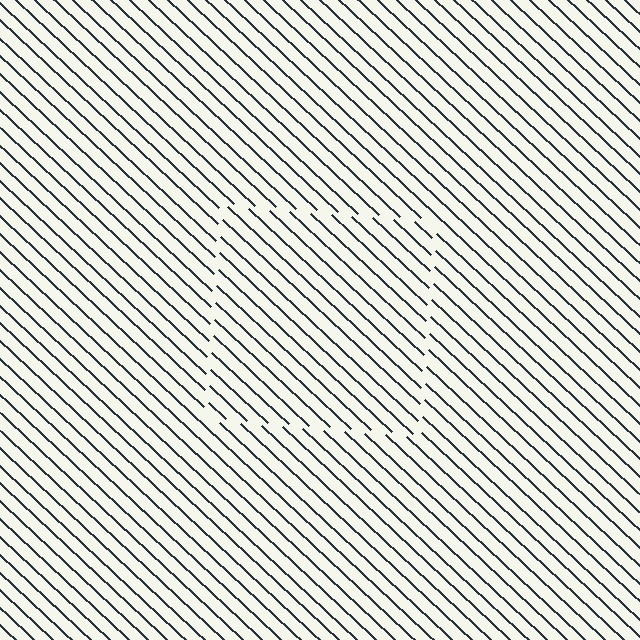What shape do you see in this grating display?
An illusory square. The interior of the shape contains the same grating, shifted by half a period — the contour is defined by the phase discontinuity where line-ends from the inner and outer gratings abut.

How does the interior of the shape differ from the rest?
The interior of the shape contains the same grating, shifted by half a period — the contour is defined by the phase discontinuity where line-ends from the inner and outer gratings abut.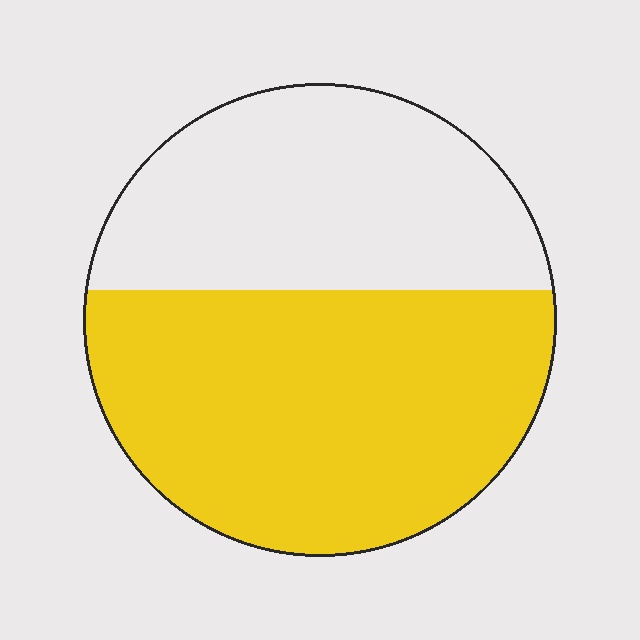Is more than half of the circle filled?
Yes.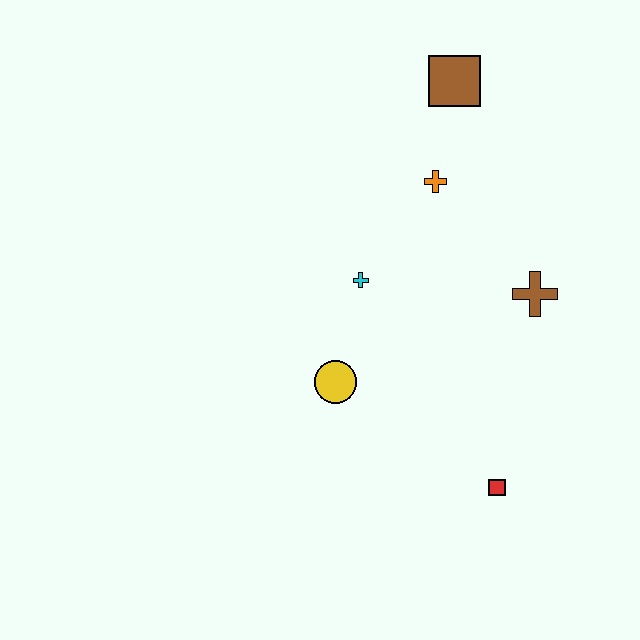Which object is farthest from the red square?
The brown square is farthest from the red square.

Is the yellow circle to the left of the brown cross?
Yes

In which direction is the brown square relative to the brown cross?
The brown square is above the brown cross.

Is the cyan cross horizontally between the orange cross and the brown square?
No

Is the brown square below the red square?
No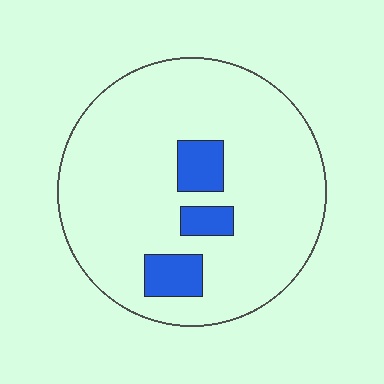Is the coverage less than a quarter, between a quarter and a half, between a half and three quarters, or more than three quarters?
Less than a quarter.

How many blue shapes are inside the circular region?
3.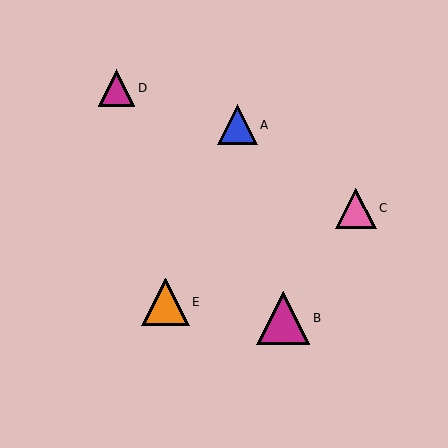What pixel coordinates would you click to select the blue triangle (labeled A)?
Click at (238, 125) to select the blue triangle A.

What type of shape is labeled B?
Shape B is a magenta triangle.